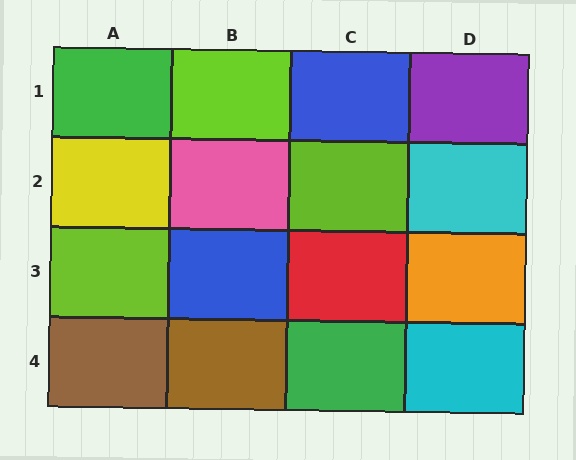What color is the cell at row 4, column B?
Brown.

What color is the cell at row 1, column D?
Purple.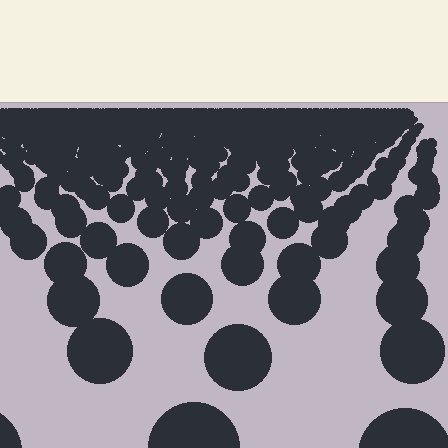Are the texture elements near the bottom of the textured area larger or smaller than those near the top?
Larger. Near the bottom, elements are closer to the viewer and appear at a bigger on-screen size.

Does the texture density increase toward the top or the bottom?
Density increases toward the top.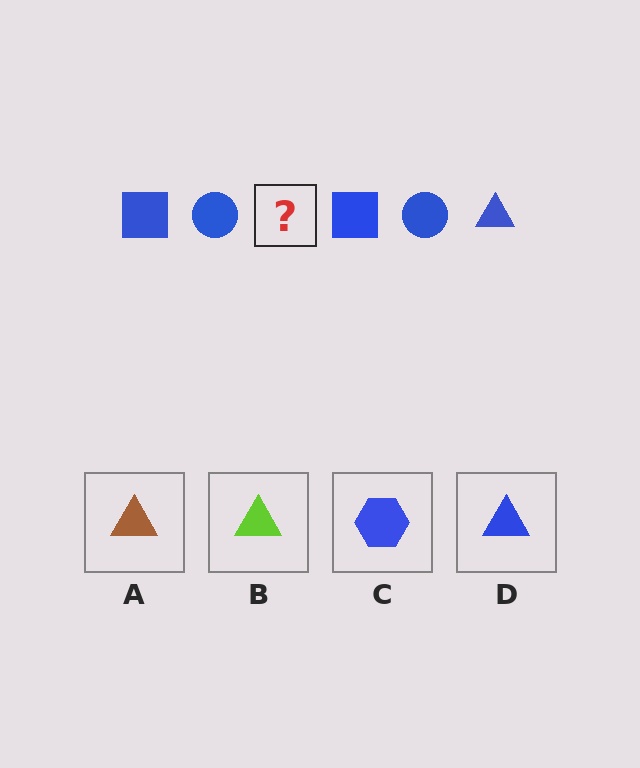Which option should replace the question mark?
Option D.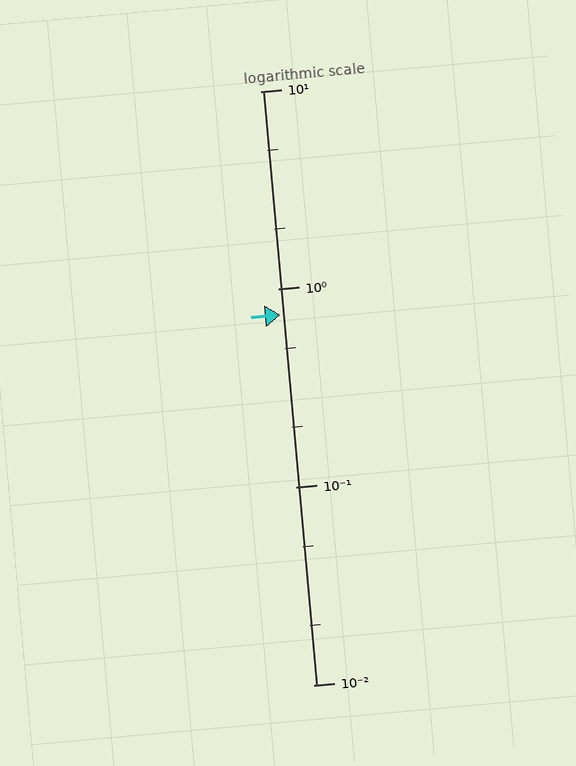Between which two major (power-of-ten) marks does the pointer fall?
The pointer is between 0.1 and 1.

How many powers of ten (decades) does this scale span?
The scale spans 3 decades, from 0.01 to 10.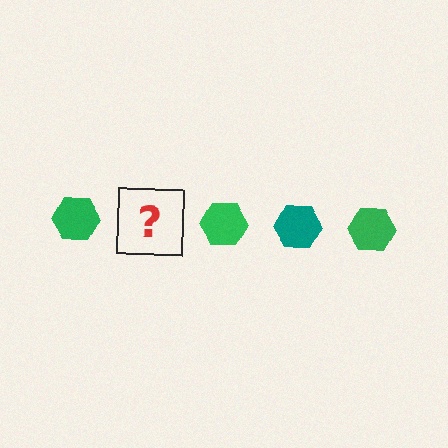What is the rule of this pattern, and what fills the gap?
The rule is that the pattern cycles through green, teal hexagons. The gap should be filled with a teal hexagon.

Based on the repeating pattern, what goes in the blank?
The blank should be a teal hexagon.